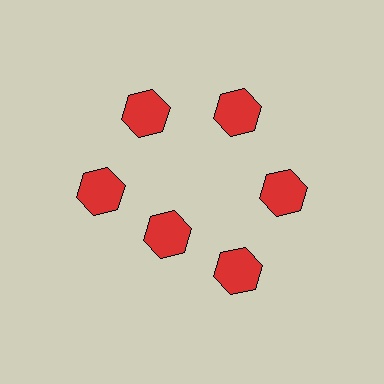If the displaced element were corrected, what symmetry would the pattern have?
It would have 6-fold rotational symmetry — the pattern would map onto itself every 60 degrees.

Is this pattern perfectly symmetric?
No. The 6 red hexagons are arranged in a ring, but one element near the 7 o'clock position is pulled inward toward the center, breaking the 6-fold rotational symmetry.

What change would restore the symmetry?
The symmetry would be restored by moving it outward, back onto the ring so that all 6 hexagons sit at equal angles and equal distance from the center.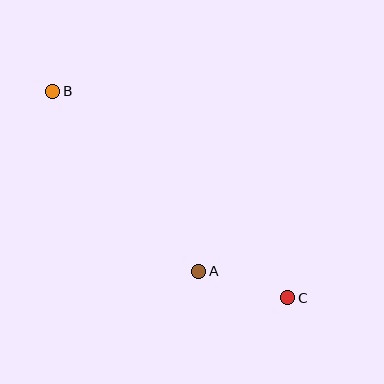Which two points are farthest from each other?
Points B and C are farthest from each other.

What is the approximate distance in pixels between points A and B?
The distance between A and B is approximately 232 pixels.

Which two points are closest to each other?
Points A and C are closest to each other.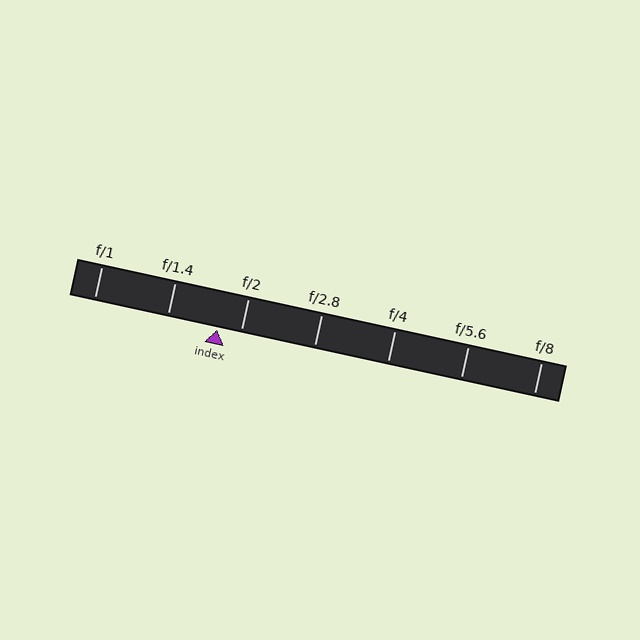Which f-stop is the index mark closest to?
The index mark is closest to f/2.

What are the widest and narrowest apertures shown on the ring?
The widest aperture shown is f/1 and the narrowest is f/8.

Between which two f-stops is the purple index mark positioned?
The index mark is between f/1.4 and f/2.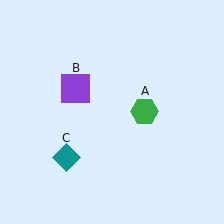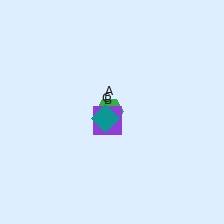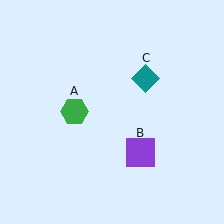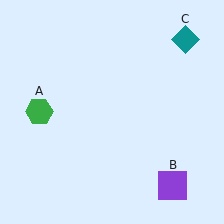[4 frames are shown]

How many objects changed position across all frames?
3 objects changed position: green hexagon (object A), purple square (object B), teal diamond (object C).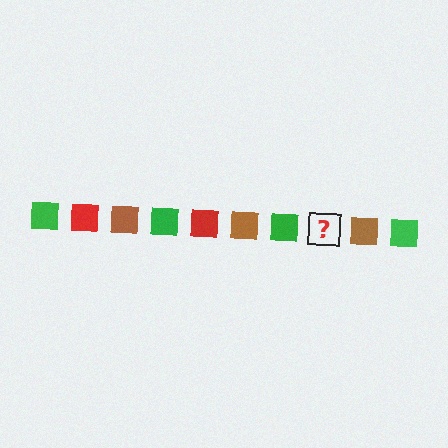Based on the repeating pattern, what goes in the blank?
The blank should be a red square.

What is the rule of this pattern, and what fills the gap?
The rule is that the pattern cycles through green, red, brown squares. The gap should be filled with a red square.